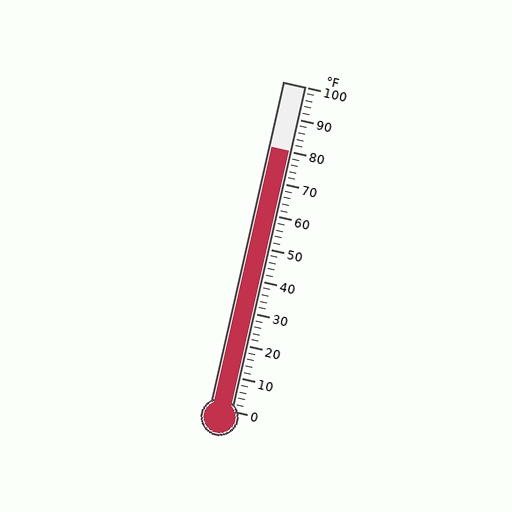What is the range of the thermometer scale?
The thermometer scale ranges from 0°F to 100°F.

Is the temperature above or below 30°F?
The temperature is above 30°F.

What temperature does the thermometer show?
The thermometer shows approximately 80°F.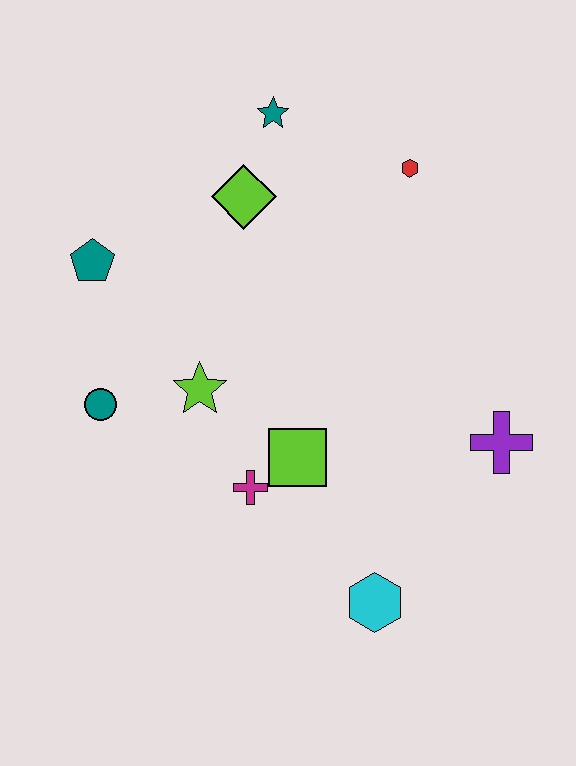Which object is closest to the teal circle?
The lime star is closest to the teal circle.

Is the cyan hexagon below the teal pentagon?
Yes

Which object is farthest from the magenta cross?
The teal star is farthest from the magenta cross.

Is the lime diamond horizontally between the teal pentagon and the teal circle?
No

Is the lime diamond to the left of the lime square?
Yes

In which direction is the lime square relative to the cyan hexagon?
The lime square is above the cyan hexagon.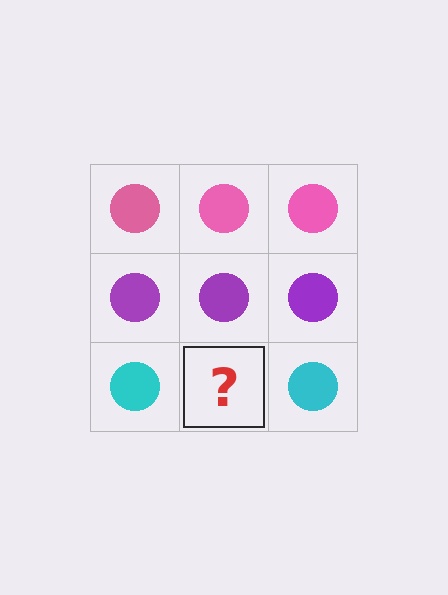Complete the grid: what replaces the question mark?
The question mark should be replaced with a cyan circle.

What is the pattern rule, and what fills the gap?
The rule is that each row has a consistent color. The gap should be filled with a cyan circle.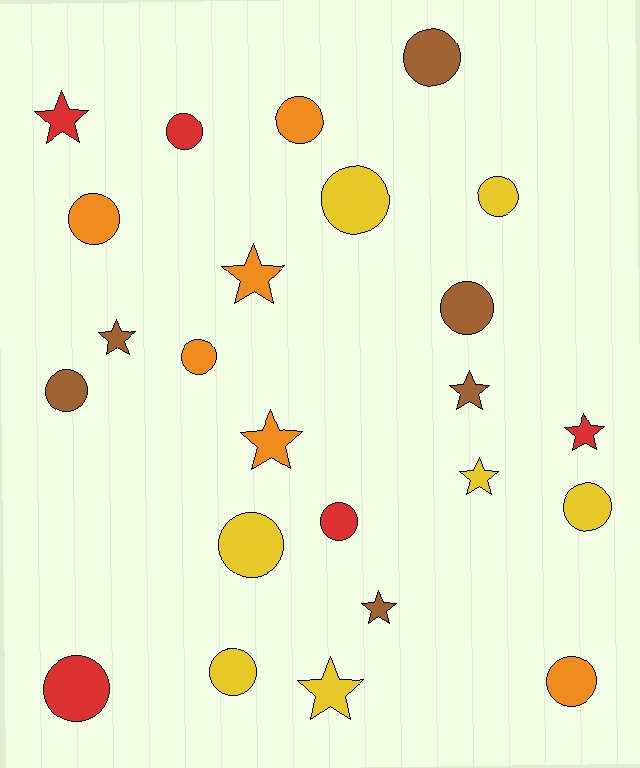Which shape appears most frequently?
Circle, with 15 objects.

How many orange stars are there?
There are 2 orange stars.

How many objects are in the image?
There are 24 objects.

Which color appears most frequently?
Yellow, with 7 objects.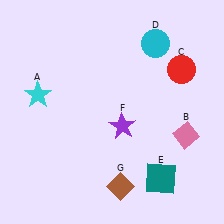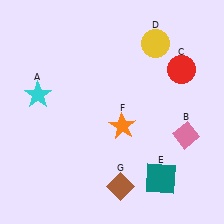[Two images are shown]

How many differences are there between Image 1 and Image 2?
There are 2 differences between the two images.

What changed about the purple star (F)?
In Image 1, F is purple. In Image 2, it changed to orange.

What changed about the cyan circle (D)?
In Image 1, D is cyan. In Image 2, it changed to yellow.